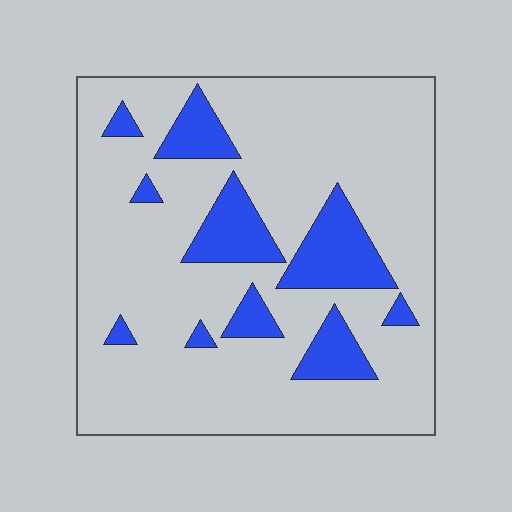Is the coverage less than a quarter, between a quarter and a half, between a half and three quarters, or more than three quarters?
Less than a quarter.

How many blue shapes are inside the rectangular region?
10.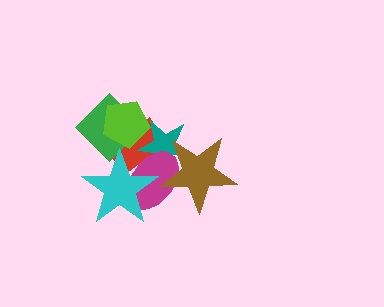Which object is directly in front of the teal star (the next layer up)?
The magenta ellipse is directly in front of the teal star.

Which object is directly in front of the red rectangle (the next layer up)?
The green diamond is directly in front of the red rectangle.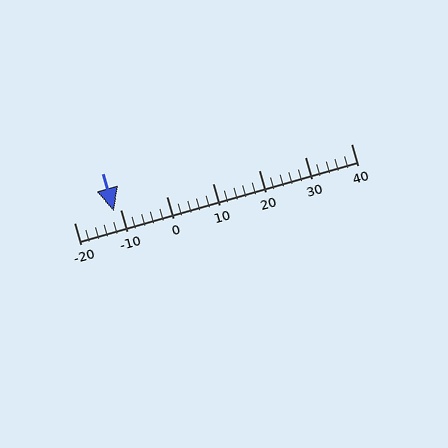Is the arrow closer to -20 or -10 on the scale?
The arrow is closer to -10.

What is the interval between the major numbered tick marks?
The major tick marks are spaced 10 units apart.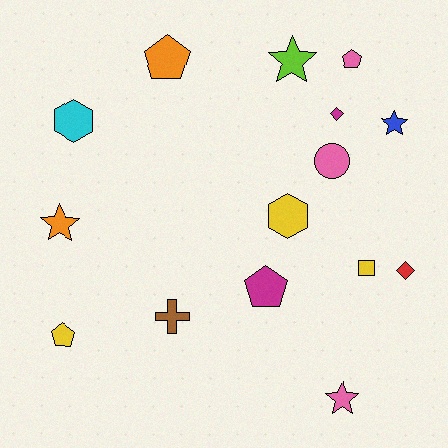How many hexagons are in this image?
There are 2 hexagons.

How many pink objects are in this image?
There are 3 pink objects.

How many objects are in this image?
There are 15 objects.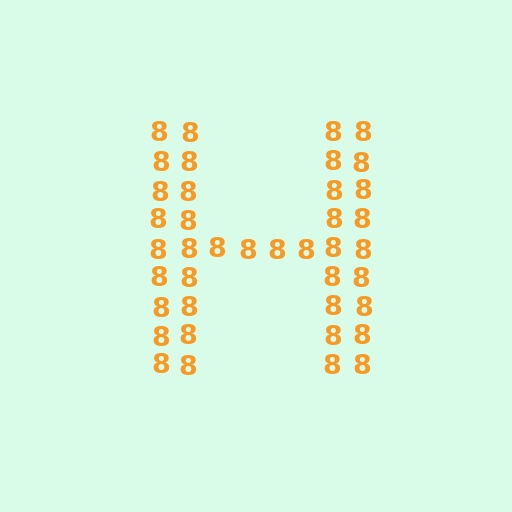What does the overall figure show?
The overall figure shows the letter H.